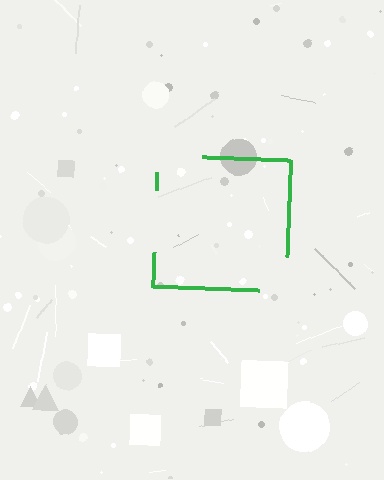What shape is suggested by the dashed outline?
The dashed outline suggests a square.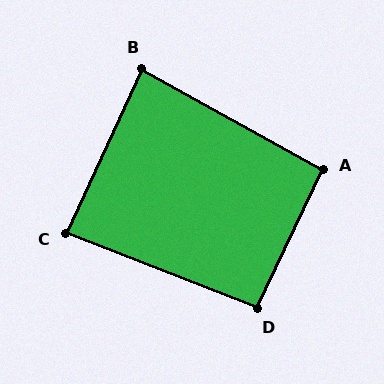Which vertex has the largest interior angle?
D, at approximately 94 degrees.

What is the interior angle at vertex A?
Approximately 93 degrees (approximately right).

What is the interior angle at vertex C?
Approximately 87 degrees (approximately right).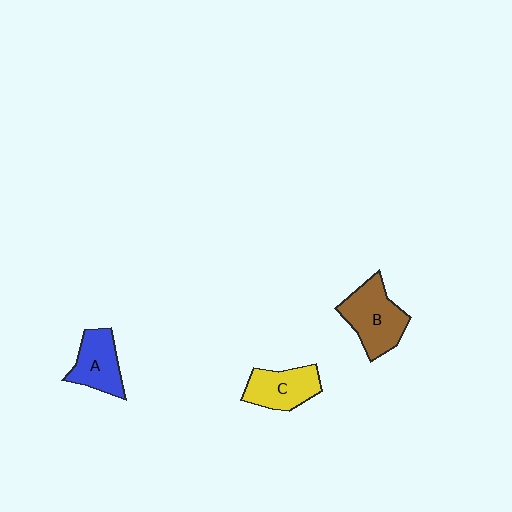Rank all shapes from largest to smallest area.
From largest to smallest: B (brown), C (yellow), A (blue).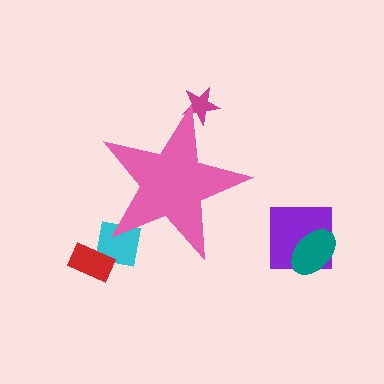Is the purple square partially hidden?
No, the purple square is fully visible.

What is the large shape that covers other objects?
A pink star.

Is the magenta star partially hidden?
Yes, the magenta star is partially hidden behind the pink star.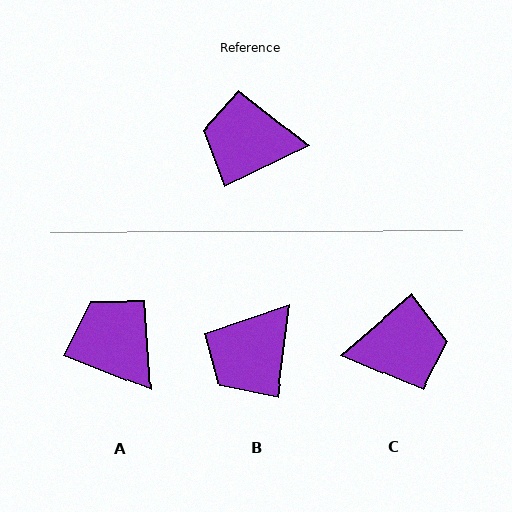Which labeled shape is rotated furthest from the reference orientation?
C, about 165 degrees away.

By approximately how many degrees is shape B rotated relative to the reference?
Approximately 57 degrees counter-clockwise.